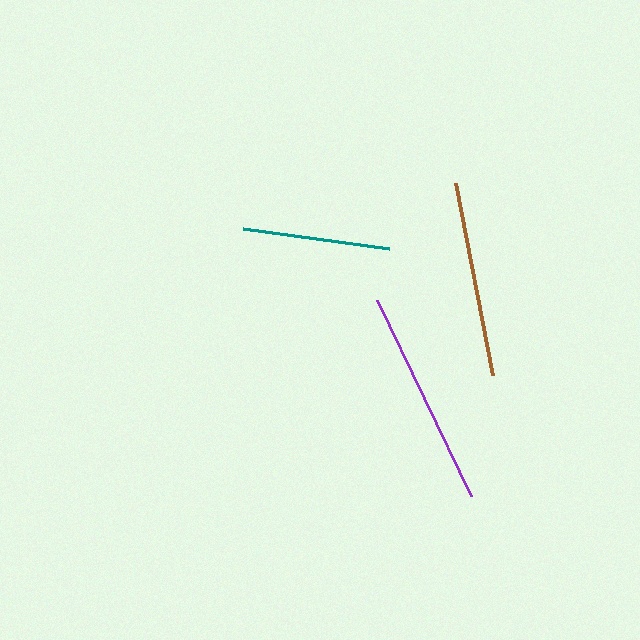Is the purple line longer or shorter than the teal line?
The purple line is longer than the teal line.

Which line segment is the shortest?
The teal line is the shortest at approximately 147 pixels.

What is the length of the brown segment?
The brown segment is approximately 195 pixels long.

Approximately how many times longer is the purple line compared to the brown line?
The purple line is approximately 1.1 times the length of the brown line.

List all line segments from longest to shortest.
From longest to shortest: purple, brown, teal.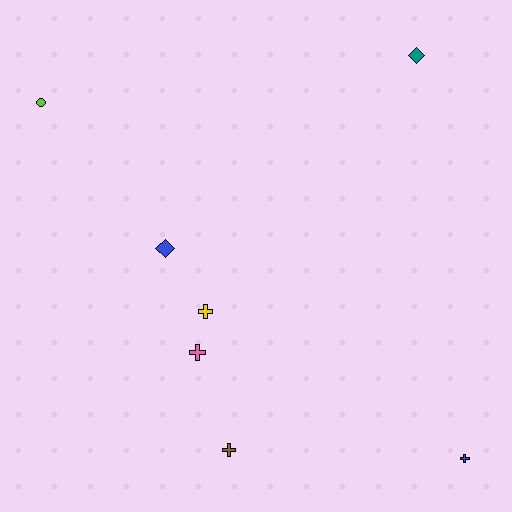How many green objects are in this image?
There are no green objects.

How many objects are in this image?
There are 7 objects.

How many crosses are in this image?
There are 4 crosses.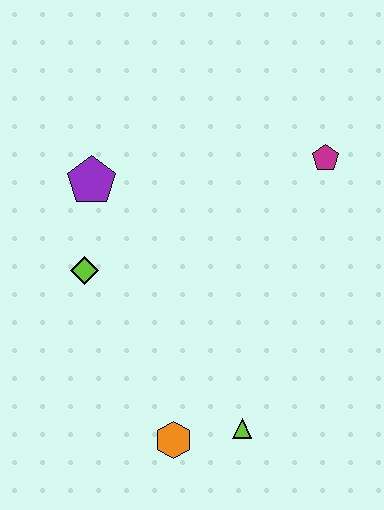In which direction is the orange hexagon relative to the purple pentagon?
The orange hexagon is below the purple pentagon.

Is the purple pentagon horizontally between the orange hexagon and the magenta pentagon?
No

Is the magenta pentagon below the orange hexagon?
No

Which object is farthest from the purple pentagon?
The lime triangle is farthest from the purple pentagon.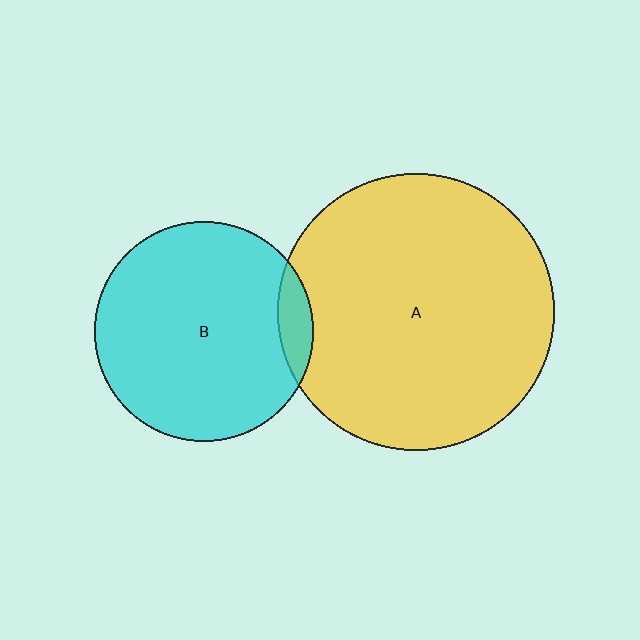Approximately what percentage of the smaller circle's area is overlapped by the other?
Approximately 10%.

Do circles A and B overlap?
Yes.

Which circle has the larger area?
Circle A (yellow).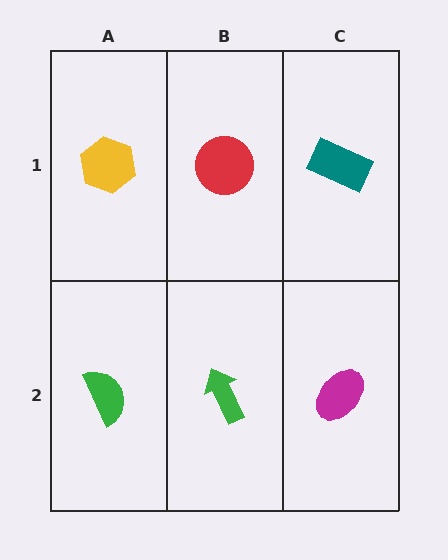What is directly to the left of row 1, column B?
A yellow hexagon.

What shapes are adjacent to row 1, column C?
A magenta ellipse (row 2, column C), a red circle (row 1, column B).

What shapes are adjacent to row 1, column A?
A green semicircle (row 2, column A), a red circle (row 1, column B).